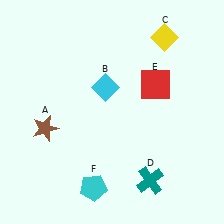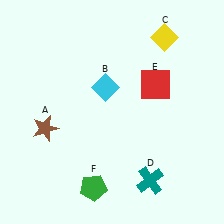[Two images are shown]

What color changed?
The pentagon (F) changed from cyan in Image 1 to green in Image 2.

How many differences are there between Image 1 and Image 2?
There is 1 difference between the two images.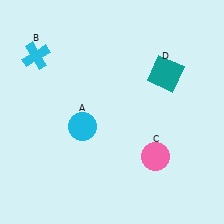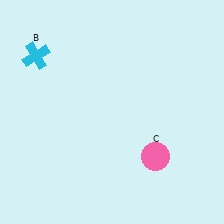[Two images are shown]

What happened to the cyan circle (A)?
The cyan circle (A) was removed in Image 2. It was in the bottom-left area of Image 1.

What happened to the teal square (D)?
The teal square (D) was removed in Image 2. It was in the top-right area of Image 1.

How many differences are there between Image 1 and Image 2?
There are 2 differences between the two images.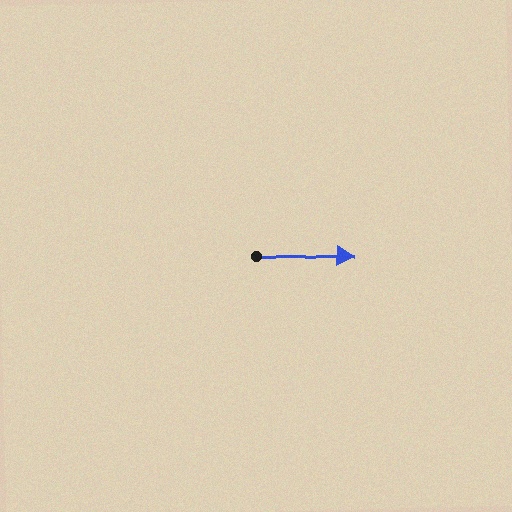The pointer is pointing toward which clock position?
Roughly 3 o'clock.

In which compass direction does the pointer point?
East.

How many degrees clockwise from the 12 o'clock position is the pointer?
Approximately 91 degrees.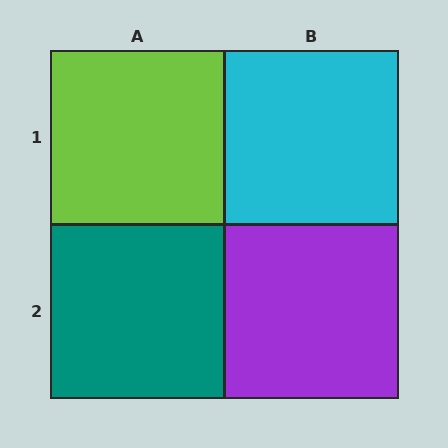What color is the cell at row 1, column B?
Cyan.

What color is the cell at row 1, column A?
Lime.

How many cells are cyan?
1 cell is cyan.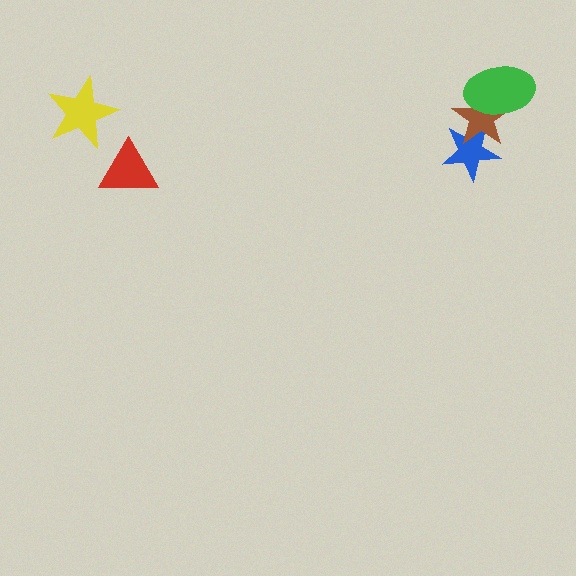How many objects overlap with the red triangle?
0 objects overlap with the red triangle.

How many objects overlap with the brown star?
2 objects overlap with the brown star.